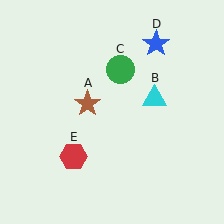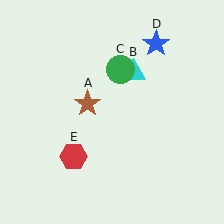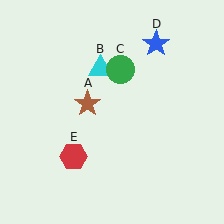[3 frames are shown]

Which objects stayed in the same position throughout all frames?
Brown star (object A) and green circle (object C) and blue star (object D) and red hexagon (object E) remained stationary.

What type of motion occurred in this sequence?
The cyan triangle (object B) rotated counterclockwise around the center of the scene.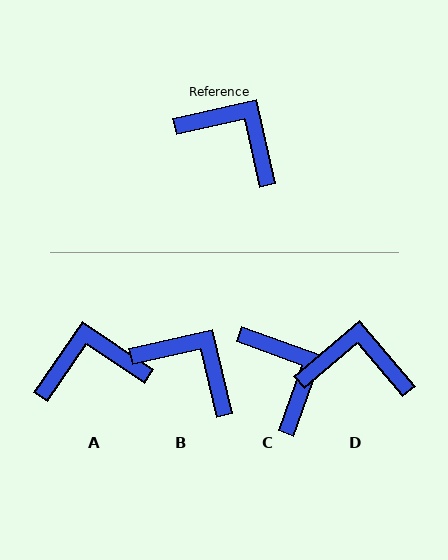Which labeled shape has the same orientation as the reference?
B.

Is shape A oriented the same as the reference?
No, it is off by about 43 degrees.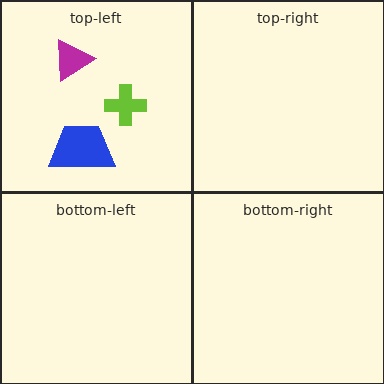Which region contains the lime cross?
The top-left region.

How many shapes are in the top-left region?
3.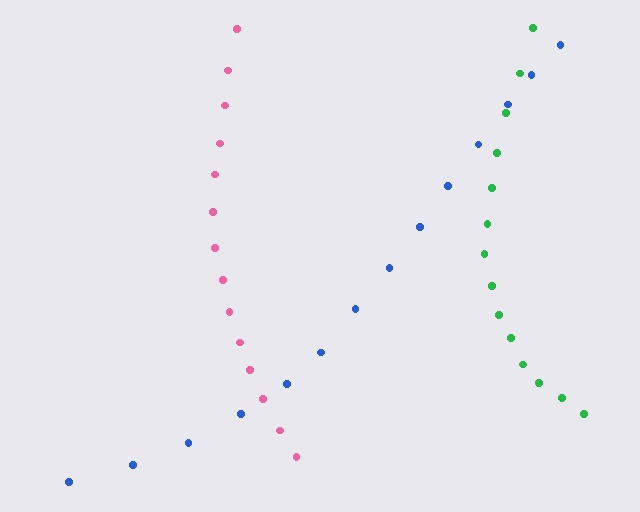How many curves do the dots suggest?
There are 3 distinct paths.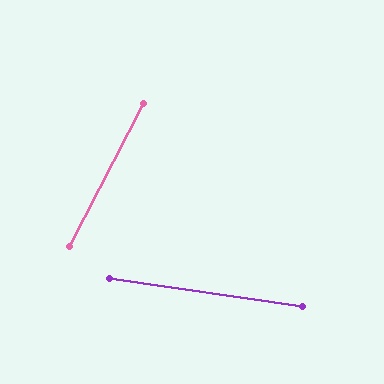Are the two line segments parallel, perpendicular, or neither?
Neither parallel nor perpendicular — they differ by about 71°.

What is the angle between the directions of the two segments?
Approximately 71 degrees.